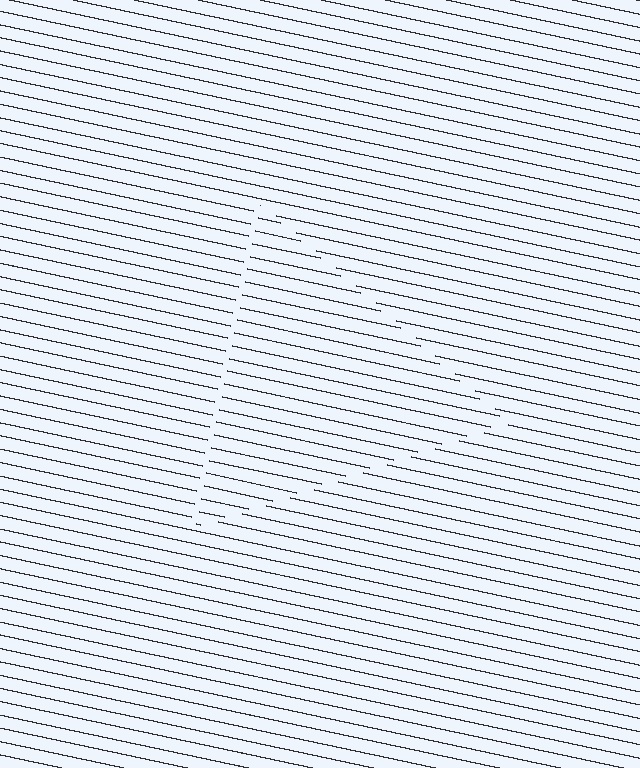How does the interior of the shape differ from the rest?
The interior of the shape contains the same grating, shifted by half a period — the contour is defined by the phase discontinuity where line-ends from the inner and outer gratings abut.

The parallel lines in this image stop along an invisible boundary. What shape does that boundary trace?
An illusory triangle. The interior of the shape contains the same grating, shifted by half a period — the contour is defined by the phase discontinuity where line-ends from the inner and outer gratings abut.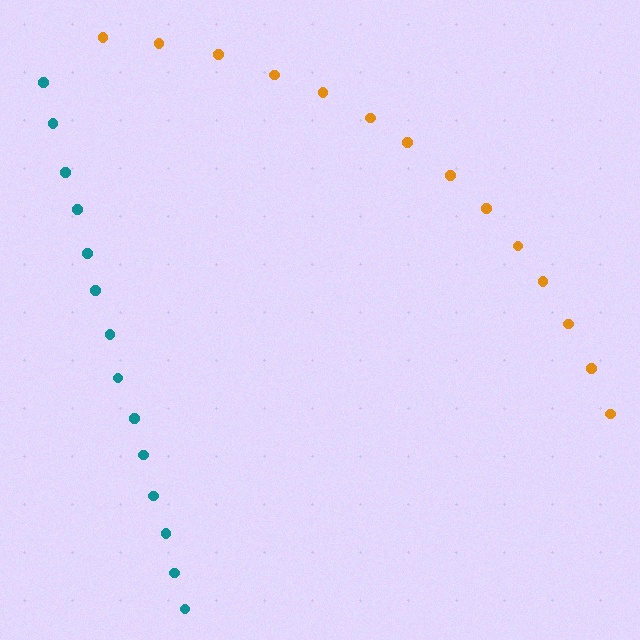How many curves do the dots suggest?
There are 2 distinct paths.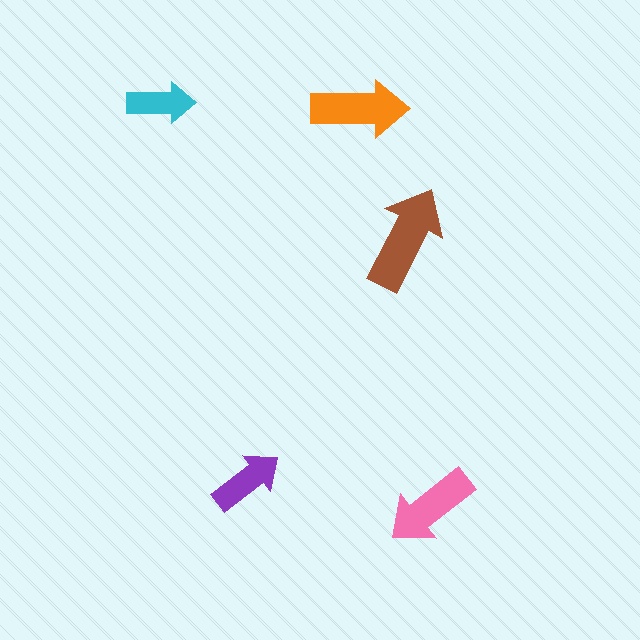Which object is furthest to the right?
The pink arrow is rightmost.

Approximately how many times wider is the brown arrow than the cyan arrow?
About 1.5 times wider.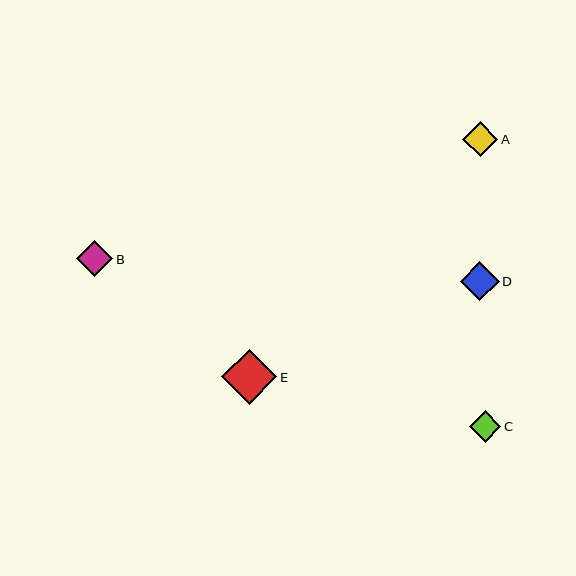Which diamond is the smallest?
Diamond C is the smallest with a size of approximately 31 pixels.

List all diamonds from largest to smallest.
From largest to smallest: E, D, B, A, C.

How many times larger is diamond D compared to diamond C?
Diamond D is approximately 1.3 times the size of diamond C.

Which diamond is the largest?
Diamond E is the largest with a size of approximately 55 pixels.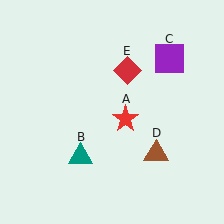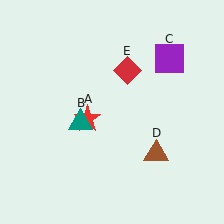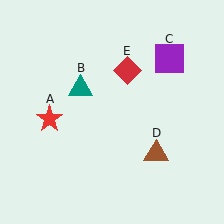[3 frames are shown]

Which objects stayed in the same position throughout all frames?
Purple square (object C) and brown triangle (object D) and red diamond (object E) remained stationary.